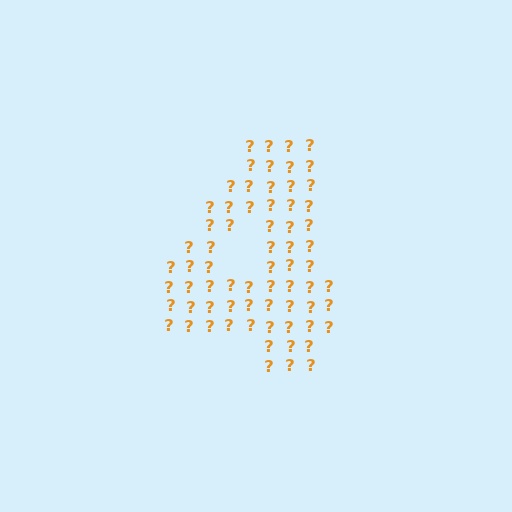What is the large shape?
The large shape is the digit 4.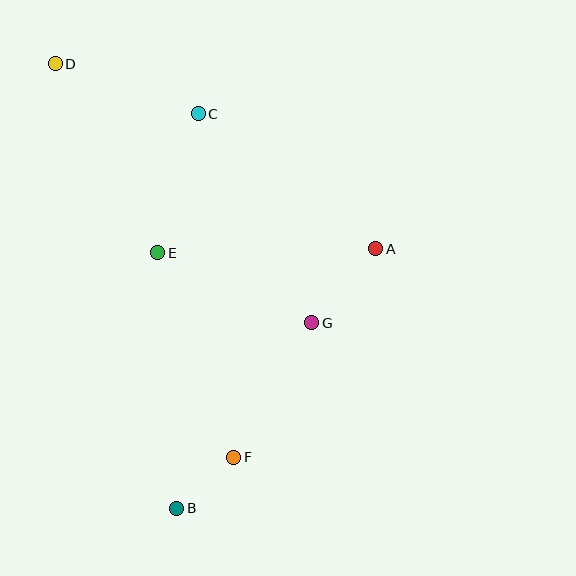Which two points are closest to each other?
Points B and F are closest to each other.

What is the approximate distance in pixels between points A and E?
The distance between A and E is approximately 218 pixels.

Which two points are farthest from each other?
Points B and D are farthest from each other.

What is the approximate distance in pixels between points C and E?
The distance between C and E is approximately 145 pixels.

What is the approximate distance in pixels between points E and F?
The distance between E and F is approximately 218 pixels.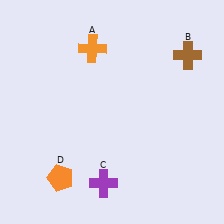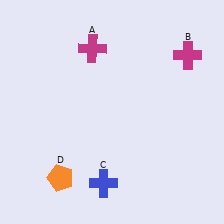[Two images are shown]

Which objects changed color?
A changed from orange to magenta. B changed from brown to magenta. C changed from purple to blue.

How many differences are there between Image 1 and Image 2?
There are 3 differences between the two images.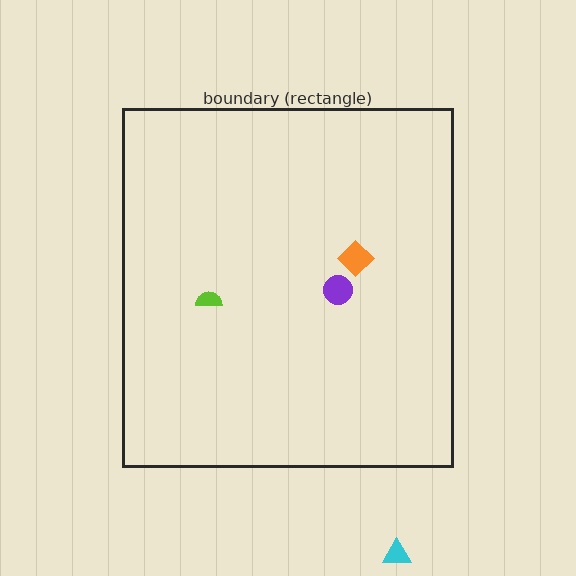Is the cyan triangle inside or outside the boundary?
Outside.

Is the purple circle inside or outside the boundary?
Inside.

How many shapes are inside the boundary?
3 inside, 1 outside.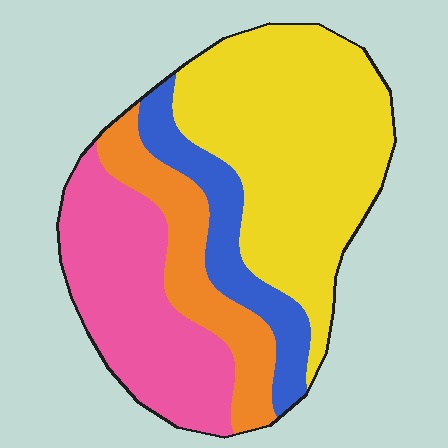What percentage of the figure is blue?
Blue takes up about one eighth (1/8) of the figure.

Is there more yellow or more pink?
Yellow.